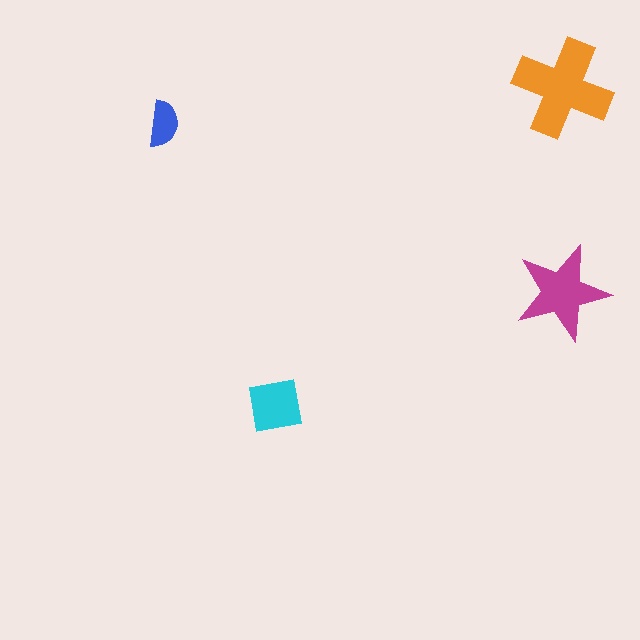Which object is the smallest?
The blue semicircle.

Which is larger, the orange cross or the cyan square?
The orange cross.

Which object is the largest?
The orange cross.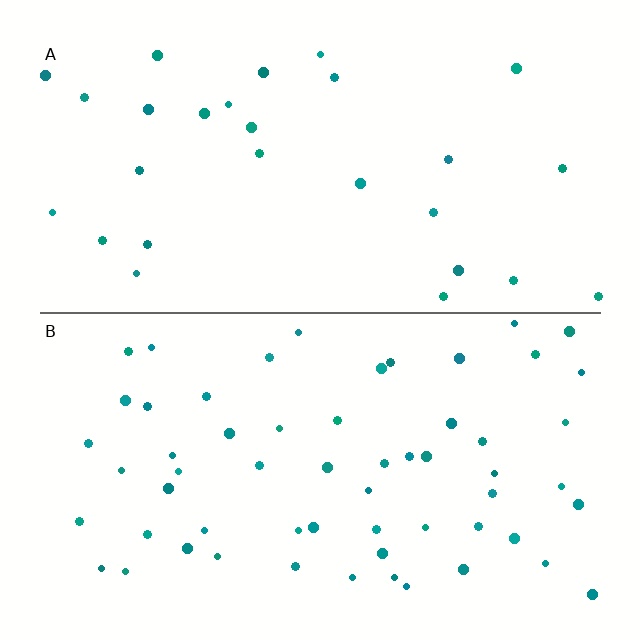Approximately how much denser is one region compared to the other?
Approximately 2.1× — region B over region A.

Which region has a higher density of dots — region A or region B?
B (the bottom).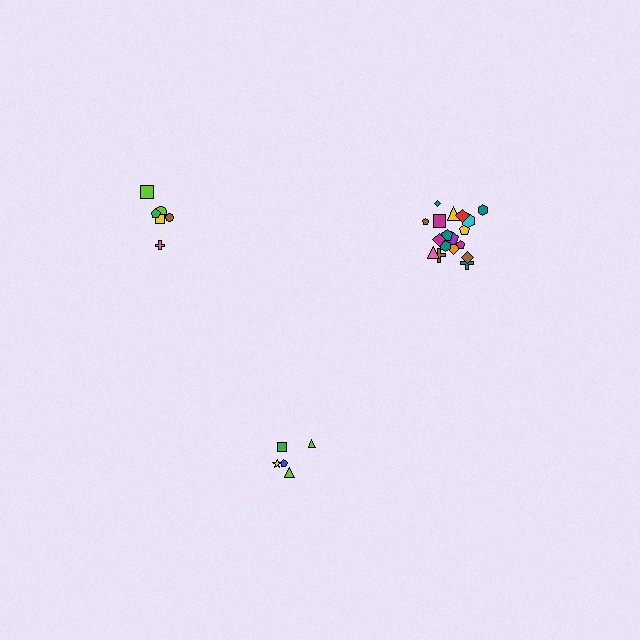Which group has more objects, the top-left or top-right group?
The top-right group.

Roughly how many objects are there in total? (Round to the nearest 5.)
Roughly 30 objects in total.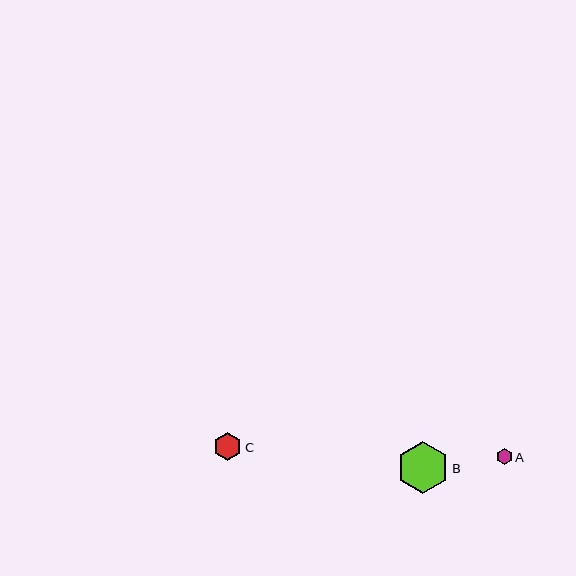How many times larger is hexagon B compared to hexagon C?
Hexagon B is approximately 1.9 times the size of hexagon C.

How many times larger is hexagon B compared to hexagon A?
Hexagon B is approximately 3.4 times the size of hexagon A.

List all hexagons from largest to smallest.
From largest to smallest: B, C, A.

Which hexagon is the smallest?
Hexagon A is the smallest with a size of approximately 15 pixels.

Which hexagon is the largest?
Hexagon B is the largest with a size of approximately 52 pixels.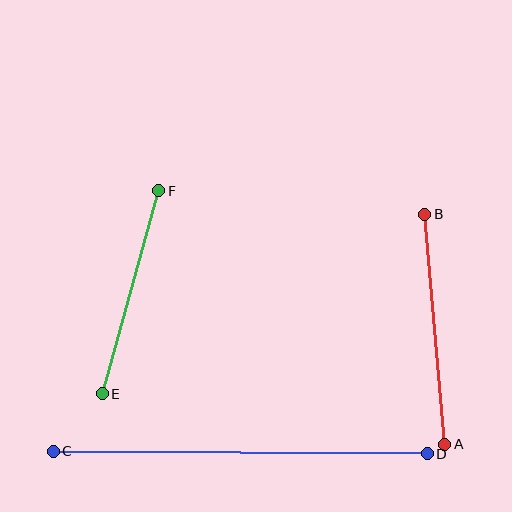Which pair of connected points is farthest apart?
Points C and D are farthest apart.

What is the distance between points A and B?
The distance is approximately 231 pixels.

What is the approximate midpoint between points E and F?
The midpoint is at approximately (131, 292) pixels.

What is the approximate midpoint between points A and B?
The midpoint is at approximately (435, 329) pixels.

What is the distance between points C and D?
The distance is approximately 374 pixels.